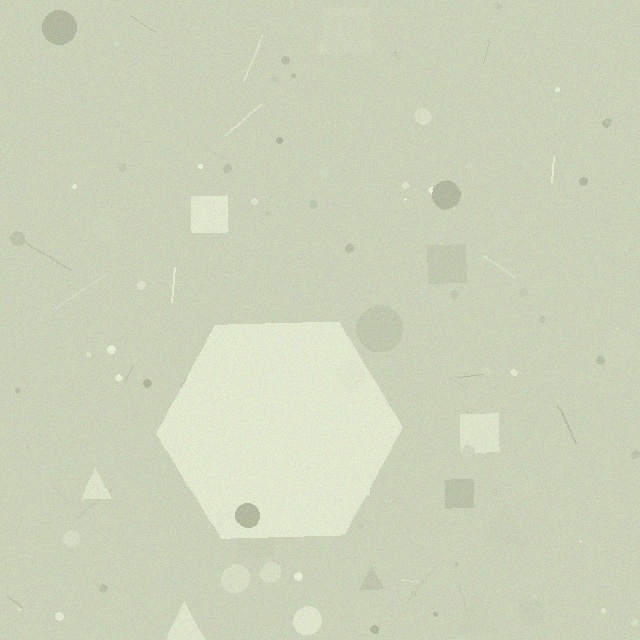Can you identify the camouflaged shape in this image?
The camouflaged shape is a hexagon.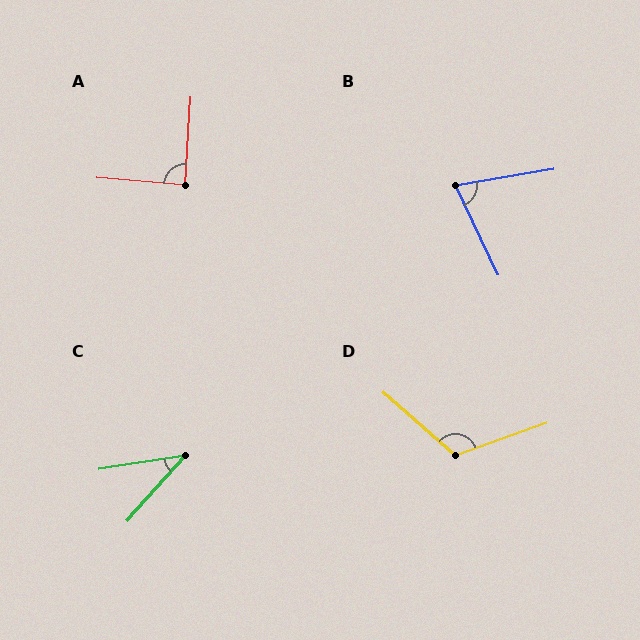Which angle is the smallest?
C, at approximately 39 degrees.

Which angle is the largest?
D, at approximately 119 degrees.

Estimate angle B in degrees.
Approximately 74 degrees.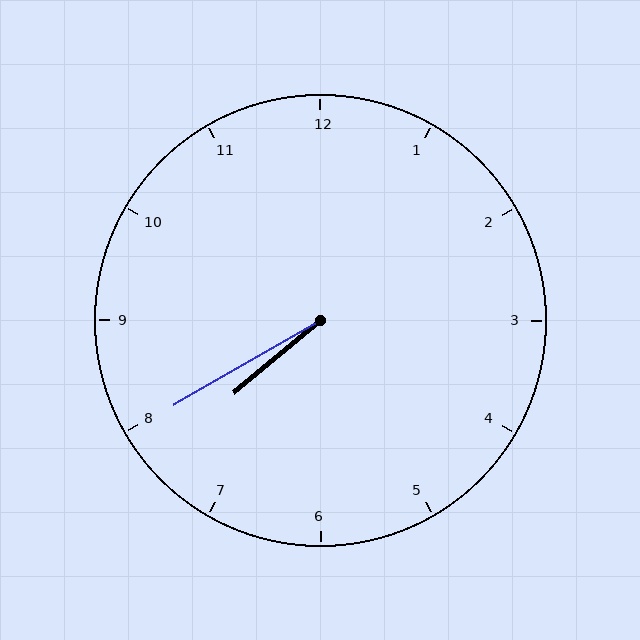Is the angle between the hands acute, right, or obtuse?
It is acute.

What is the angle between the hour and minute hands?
Approximately 10 degrees.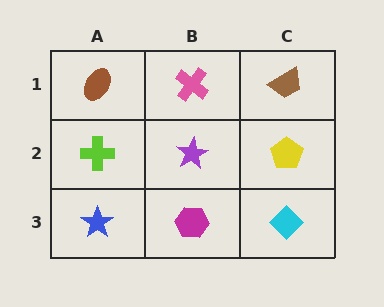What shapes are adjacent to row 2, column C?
A brown trapezoid (row 1, column C), a cyan diamond (row 3, column C), a purple star (row 2, column B).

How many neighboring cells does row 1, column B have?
3.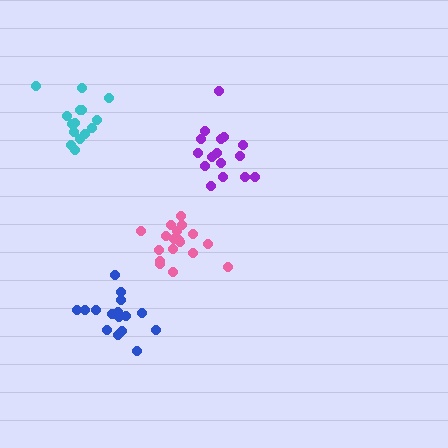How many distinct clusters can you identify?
There are 4 distinct clusters.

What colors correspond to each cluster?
The clusters are colored: blue, cyan, purple, pink.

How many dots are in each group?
Group 1: 16 dots, Group 2: 15 dots, Group 3: 16 dots, Group 4: 19 dots (66 total).